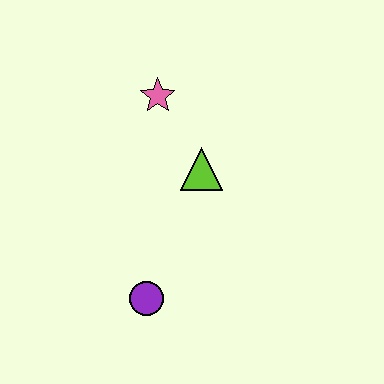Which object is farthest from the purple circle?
The pink star is farthest from the purple circle.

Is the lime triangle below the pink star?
Yes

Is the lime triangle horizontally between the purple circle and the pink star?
No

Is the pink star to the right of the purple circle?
Yes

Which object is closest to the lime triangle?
The pink star is closest to the lime triangle.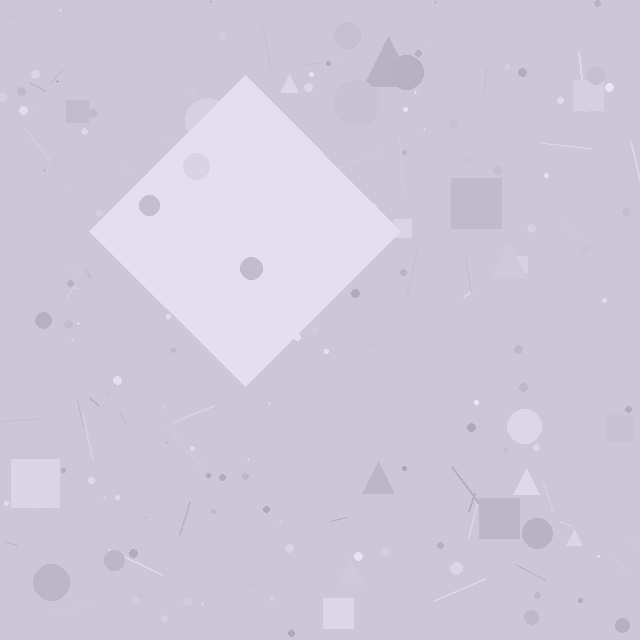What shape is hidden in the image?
A diamond is hidden in the image.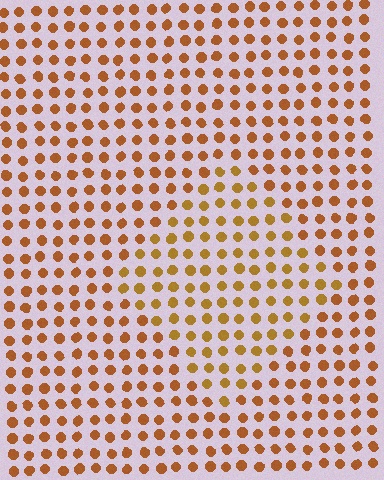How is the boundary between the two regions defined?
The boundary is defined purely by a slight shift in hue (about 17 degrees). Spacing, size, and orientation are identical on both sides.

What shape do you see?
I see a diamond.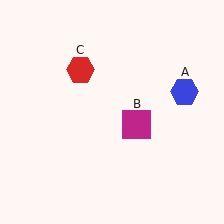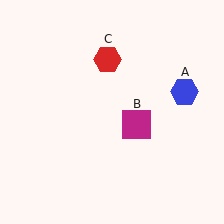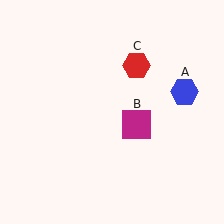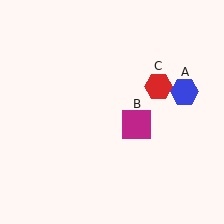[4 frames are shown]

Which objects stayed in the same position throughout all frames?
Blue hexagon (object A) and magenta square (object B) remained stationary.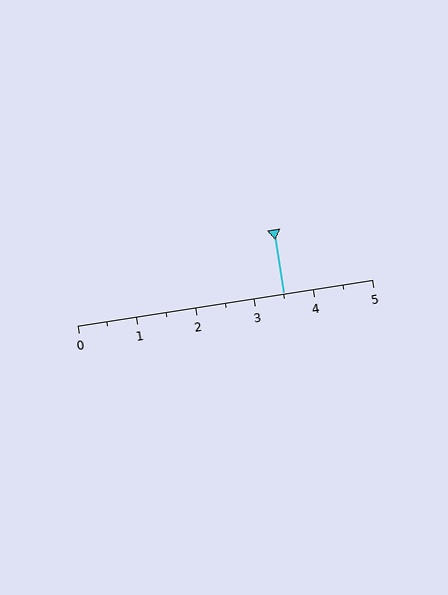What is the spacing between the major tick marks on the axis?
The major ticks are spaced 1 apart.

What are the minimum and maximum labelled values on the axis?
The axis runs from 0 to 5.